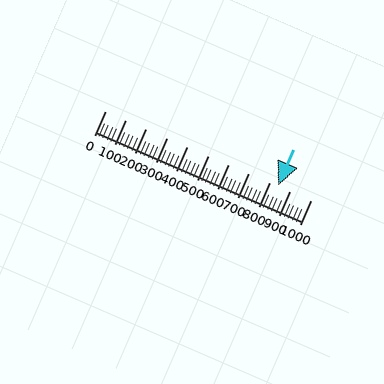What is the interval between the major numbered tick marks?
The major tick marks are spaced 100 units apart.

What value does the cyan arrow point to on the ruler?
The cyan arrow points to approximately 840.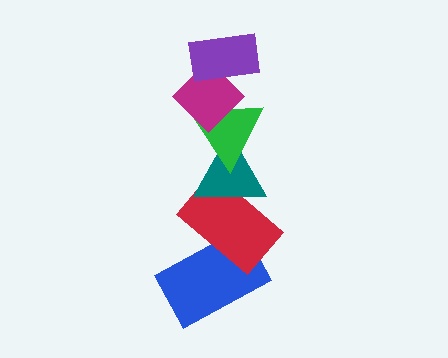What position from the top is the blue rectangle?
The blue rectangle is 6th from the top.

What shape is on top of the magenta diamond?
The purple rectangle is on top of the magenta diamond.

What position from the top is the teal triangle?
The teal triangle is 4th from the top.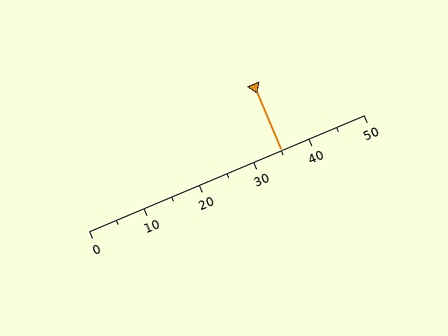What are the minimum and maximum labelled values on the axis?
The axis runs from 0 to 50.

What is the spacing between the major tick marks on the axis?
The major ticks are spaced 10 apart.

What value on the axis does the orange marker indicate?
The marker indicates approximately 35.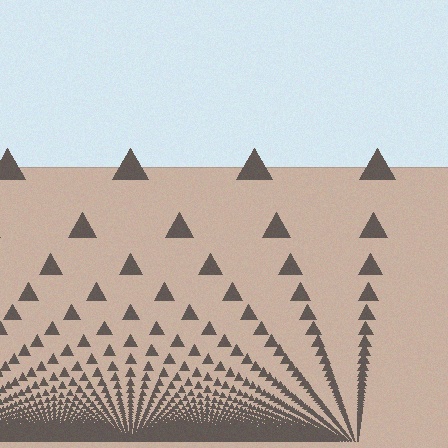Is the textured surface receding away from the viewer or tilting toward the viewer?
The surface appears to tilt toward the viewer. Texture elements get larger and sparser toward the top.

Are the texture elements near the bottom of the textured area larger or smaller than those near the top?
Smaller. The gradient is inverted — elements near the bottom are smaller and denser.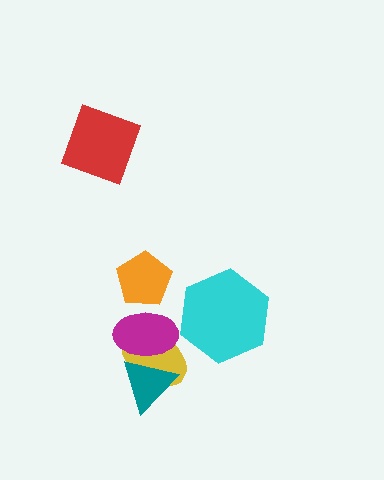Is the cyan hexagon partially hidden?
No, no other shape covers it.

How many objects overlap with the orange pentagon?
1 object overlaps with the orange pentagon.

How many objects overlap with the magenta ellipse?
3 objects overlap with the magenta ellipse.